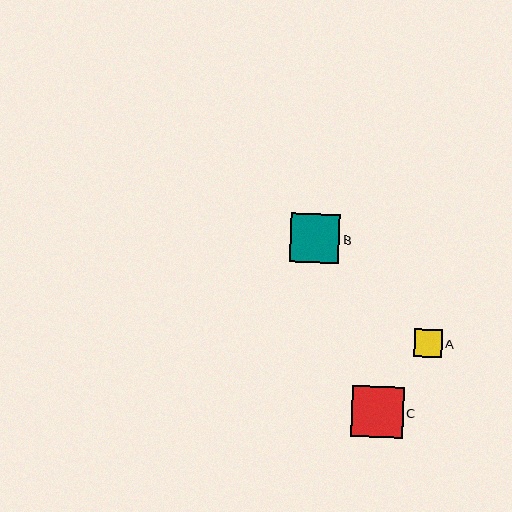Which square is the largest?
Square C is the largest with a size of approximately 51 pixels.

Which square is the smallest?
Square A is the smallest with a size of approximately 27 pixels.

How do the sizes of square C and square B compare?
Square C and square B are approximately the same size.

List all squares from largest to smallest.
From largest to smallest: C, B, A.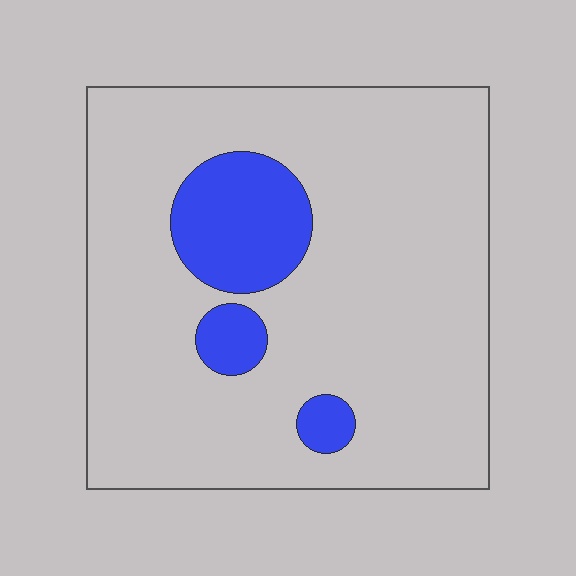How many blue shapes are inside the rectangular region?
3.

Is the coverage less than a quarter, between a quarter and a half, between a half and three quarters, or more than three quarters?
Less than a quarter.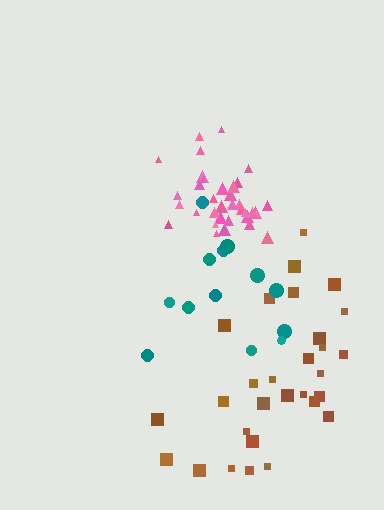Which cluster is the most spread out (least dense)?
Brown.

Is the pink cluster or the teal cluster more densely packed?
Pink.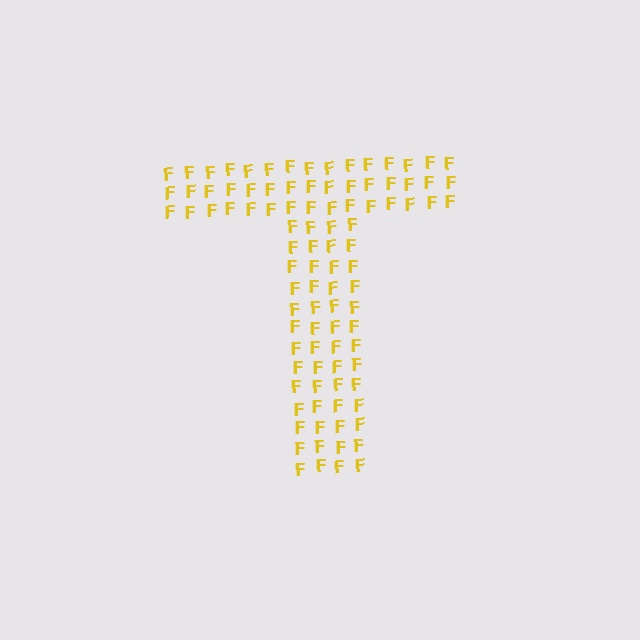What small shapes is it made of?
It is made of small letter F's.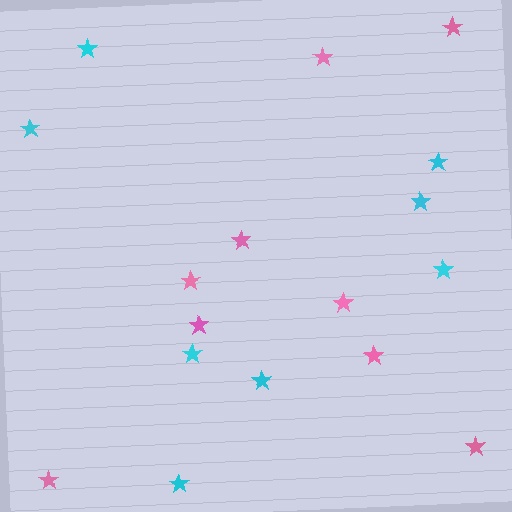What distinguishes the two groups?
There are 2 groups: one group of pink stars (9) and one group of cyan stars (8).